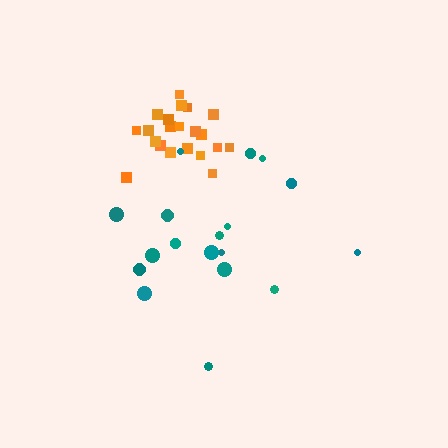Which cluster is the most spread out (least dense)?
Teal.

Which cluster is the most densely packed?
Orange.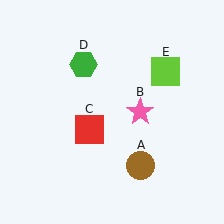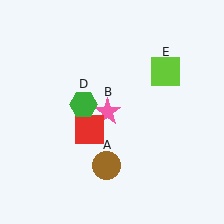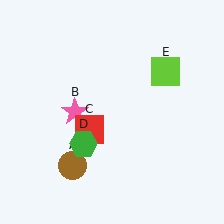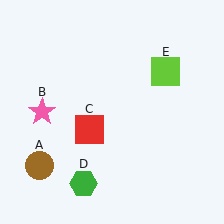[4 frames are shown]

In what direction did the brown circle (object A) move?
The brown circle (object A) moved left.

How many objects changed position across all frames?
3 objects changed position: brown circle (object A), pink star (object B), green hexagon (object D).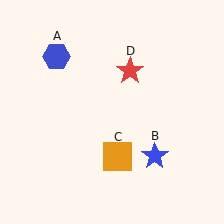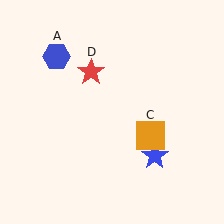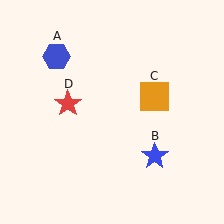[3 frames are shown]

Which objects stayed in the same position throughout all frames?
Blue hexagon (object A) and blue star (object B) remained stationary.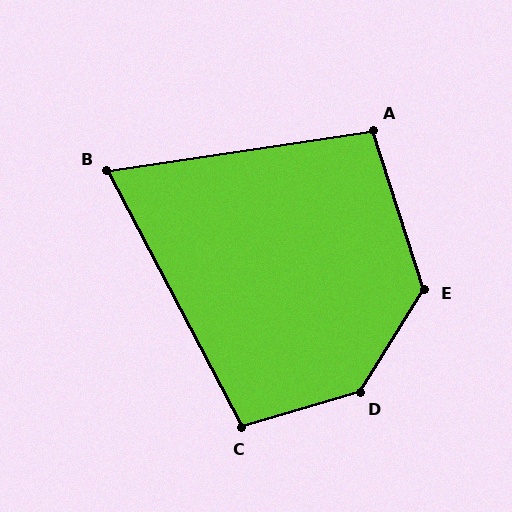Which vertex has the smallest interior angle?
B, at approximately 71 degrees.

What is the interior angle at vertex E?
Approximately 130 degrees (obtuse).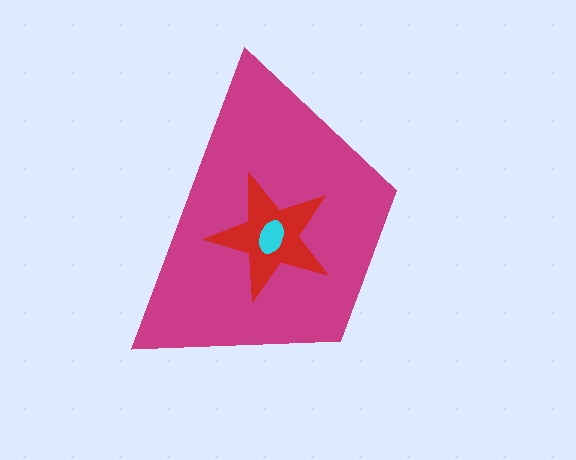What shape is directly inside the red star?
The cyan ellipse.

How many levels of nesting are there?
3.